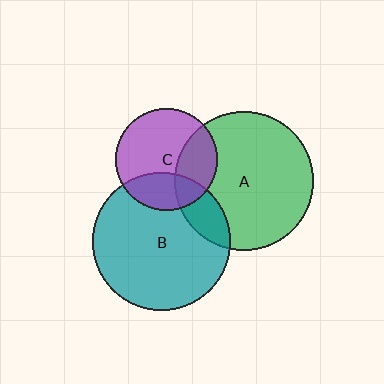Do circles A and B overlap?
Yes.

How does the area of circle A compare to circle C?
Approximately 1.8 times.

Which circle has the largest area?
Circle A (green).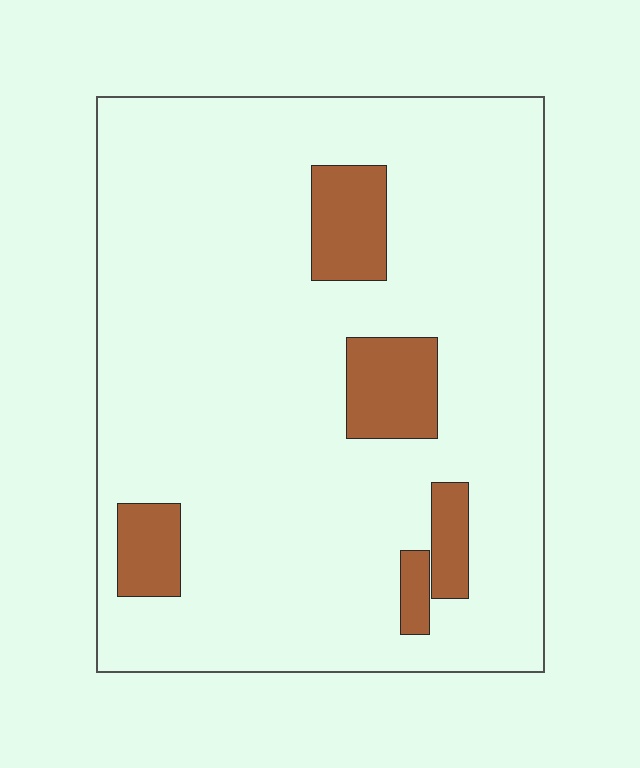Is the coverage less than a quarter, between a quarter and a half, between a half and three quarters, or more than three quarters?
Less than a quarter.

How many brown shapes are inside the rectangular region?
5.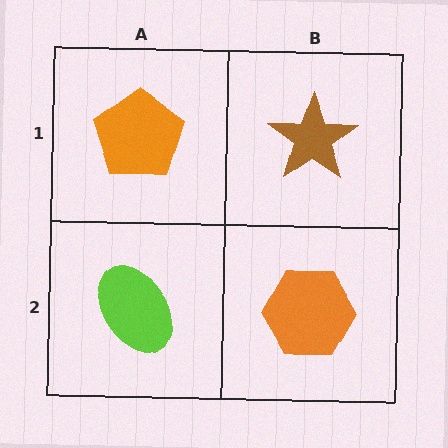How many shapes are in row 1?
2 shapes.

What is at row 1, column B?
A brown star.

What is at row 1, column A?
An orange pentagon.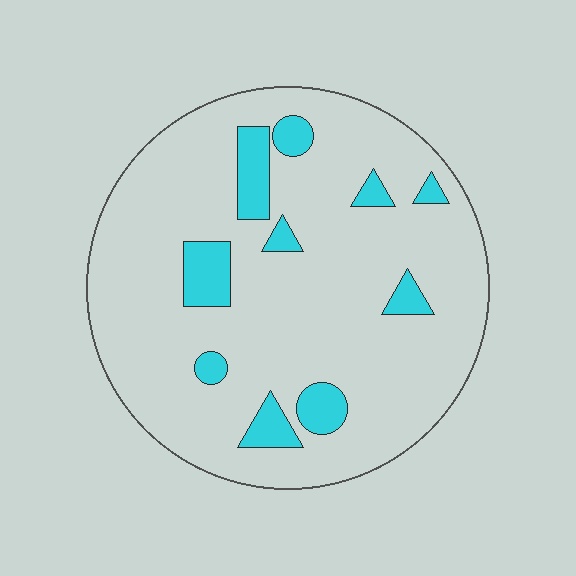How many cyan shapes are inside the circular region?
10.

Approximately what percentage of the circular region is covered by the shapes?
Approximately 15%.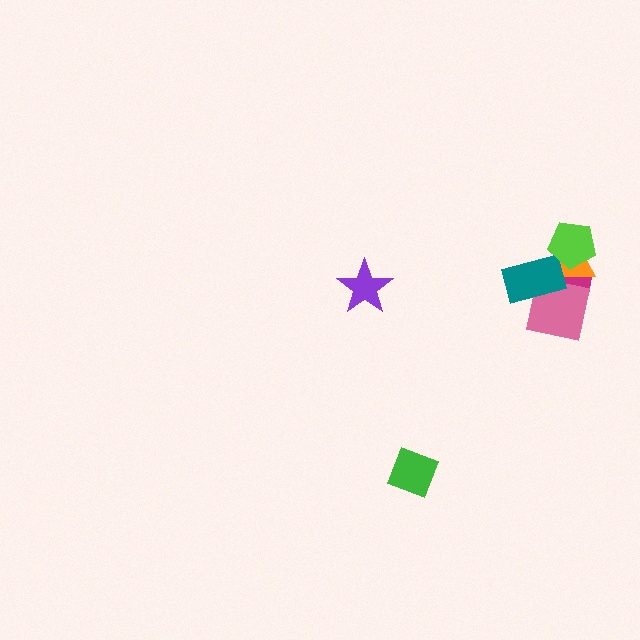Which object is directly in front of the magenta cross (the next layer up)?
The pink square is directly in front of the magenta cross.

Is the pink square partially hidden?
Yes, it is partially covered by another shape.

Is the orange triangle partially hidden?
Yes, it is partially covered by another shape.